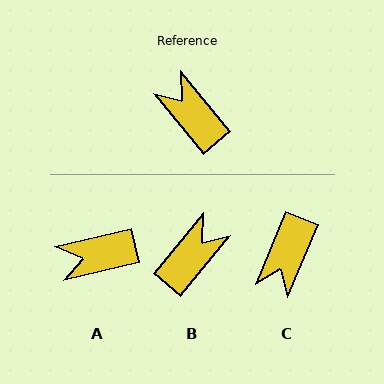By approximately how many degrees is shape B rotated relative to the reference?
Approximately 80 degrees clockwise.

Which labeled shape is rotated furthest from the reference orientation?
C, about 118 degrees away.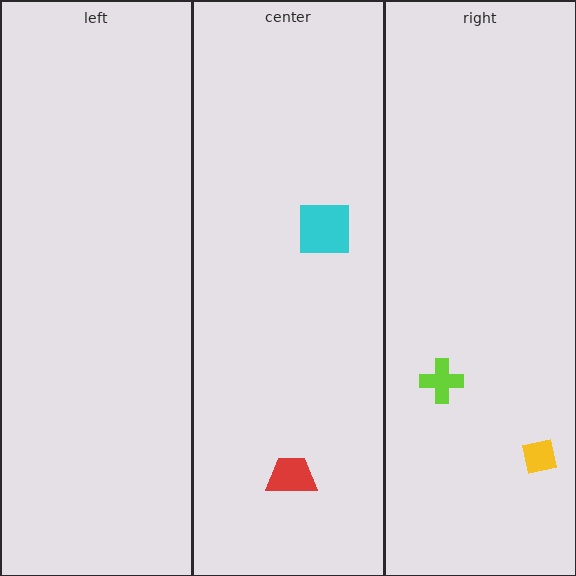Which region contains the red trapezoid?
The center region.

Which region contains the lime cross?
The right region.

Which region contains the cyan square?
The center region.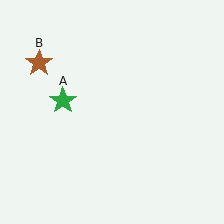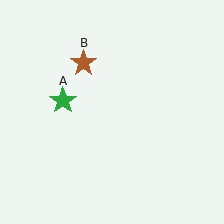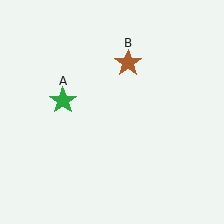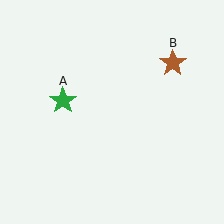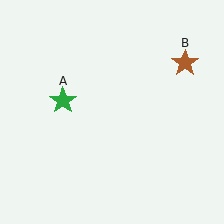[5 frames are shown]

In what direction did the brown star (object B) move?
The brown star (object B) moved right.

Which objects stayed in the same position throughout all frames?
Green star (object A) remained stationary.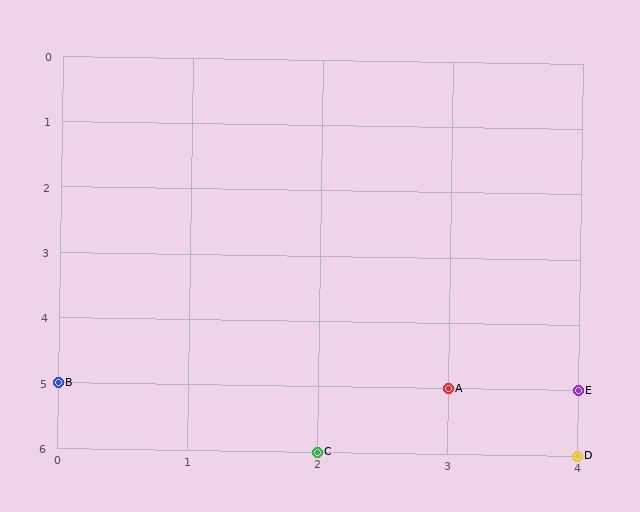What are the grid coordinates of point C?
Point C is at grid coordinates (2, 6).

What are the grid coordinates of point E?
Point E is at grid coordinates (4, 5).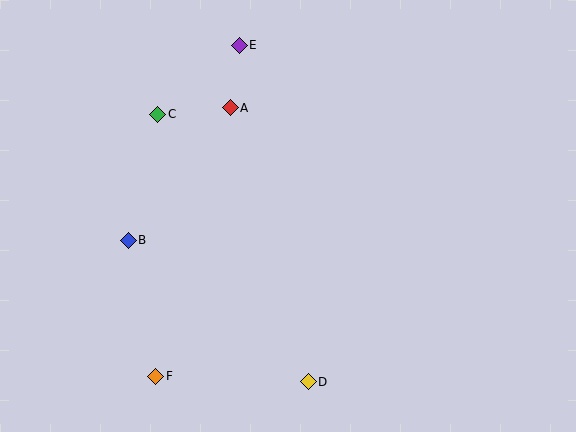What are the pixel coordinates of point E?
Point E is at (239, 45).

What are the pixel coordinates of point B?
Point B is at (128, 240).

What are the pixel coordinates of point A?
Point A is at (230, 108).